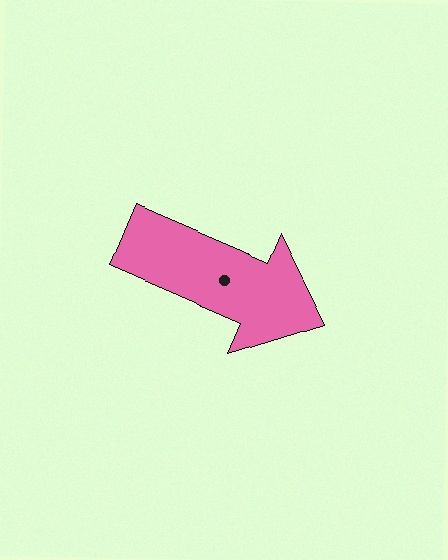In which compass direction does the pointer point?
Southeast.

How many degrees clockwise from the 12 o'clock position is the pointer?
Approximately 113 degrees.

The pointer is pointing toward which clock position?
Roughly 4 o'clock.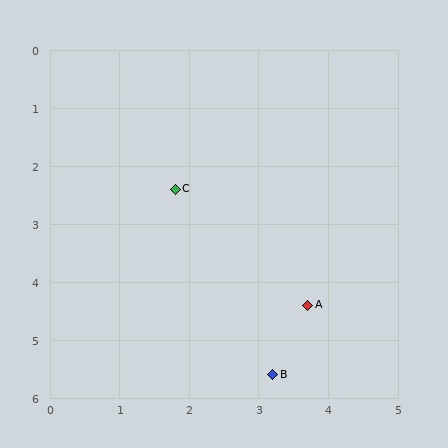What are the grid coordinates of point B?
Point B is at approximately (3.2, 5.6).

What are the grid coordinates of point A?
Point A is at approximately (3.7, 4.4).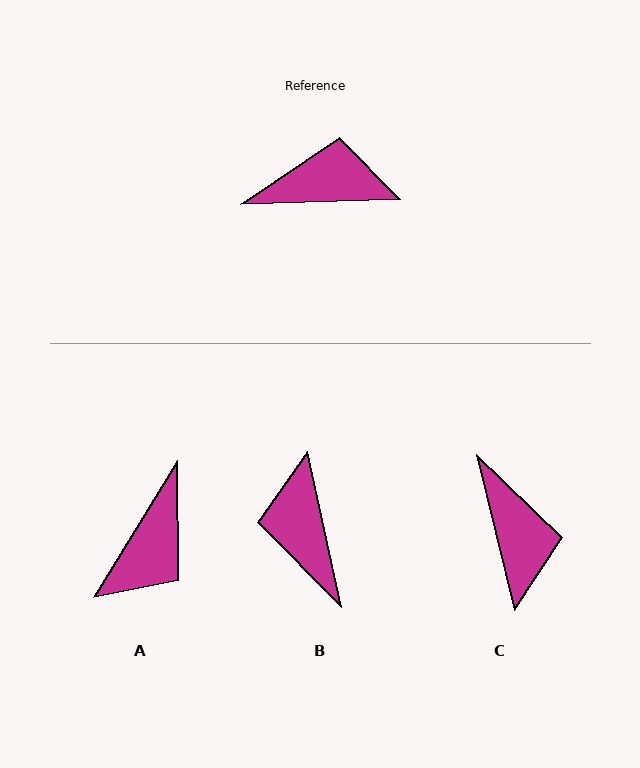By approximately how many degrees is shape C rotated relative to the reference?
Approximately 78 degrees clockwise.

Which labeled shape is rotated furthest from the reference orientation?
A, about 123 degrees away.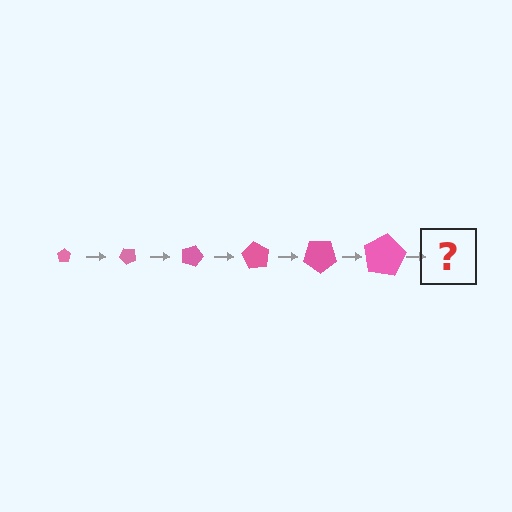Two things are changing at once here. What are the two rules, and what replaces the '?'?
The two rules are that the pentagon grows larger each step and it rotates 45 degrees each step. The '?' should be a pentagon, larger than the previous one and rotated 270 degrees from the start.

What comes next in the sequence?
The next element should be a pentagon, larger than the previous one and rotated 270 degrees from the start.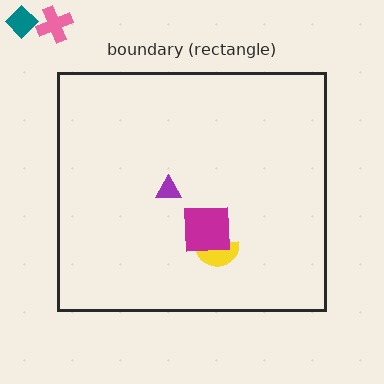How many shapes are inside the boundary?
3 inside, 2 outside.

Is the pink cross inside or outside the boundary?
Outside.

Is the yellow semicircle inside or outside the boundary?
Inside.